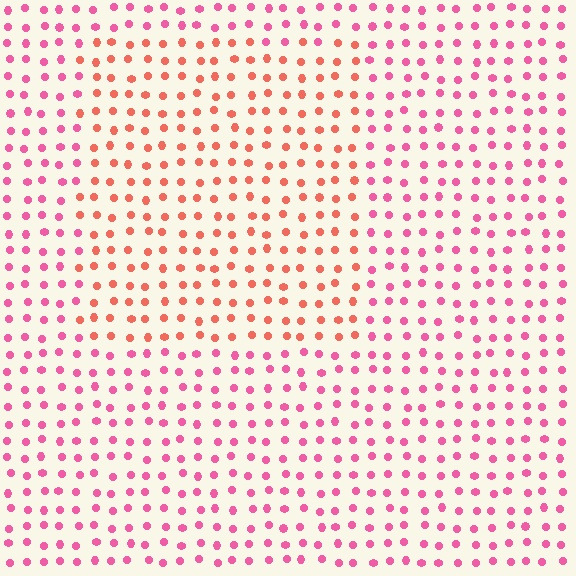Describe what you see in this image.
The image is filled with small pink elements in a uniform arrangement. A rectangle-shaped region is visible where the elements are tinted to a slightly different hue, forming a subtle color boundary.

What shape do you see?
I see a rectangle.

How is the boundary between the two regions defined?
The boundary is defined purely by a slight shift in hue (about 36 degrees). Spacing, size, and orientation are identical on both sides.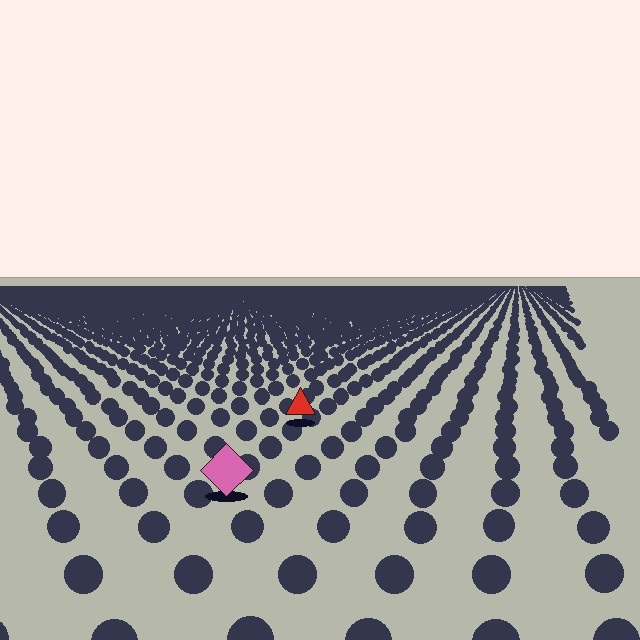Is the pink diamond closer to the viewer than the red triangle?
Yes. The pink diamond is closer — you can tell from the texture gradient: the ground texture is coarser near it.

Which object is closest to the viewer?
The pink diamond is closest. The texture marks near it are larger and more spread out.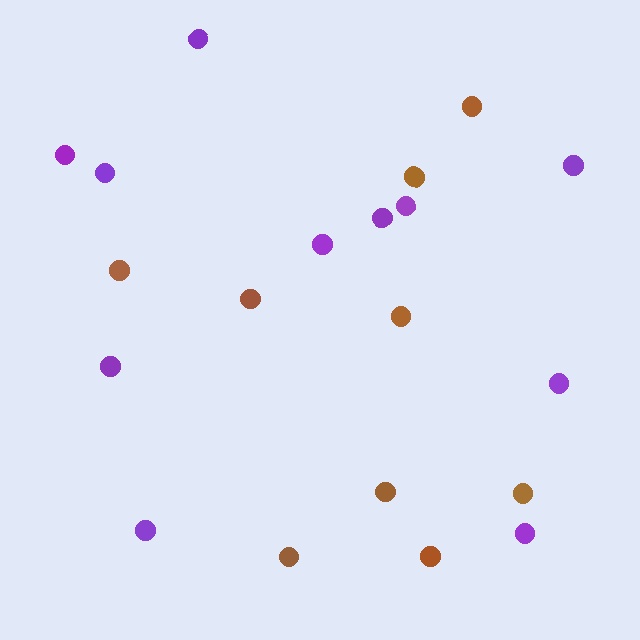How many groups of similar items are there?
There are 2 groups: one group of purple circles (11) and one group of brown circles (9).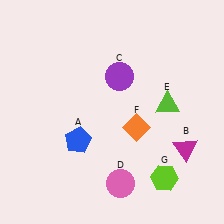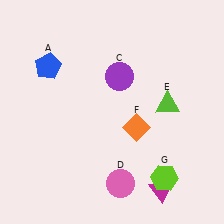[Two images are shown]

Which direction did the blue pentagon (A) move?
The blue pentagon (A) moved up.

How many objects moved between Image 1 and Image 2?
2 objects moved between the two images.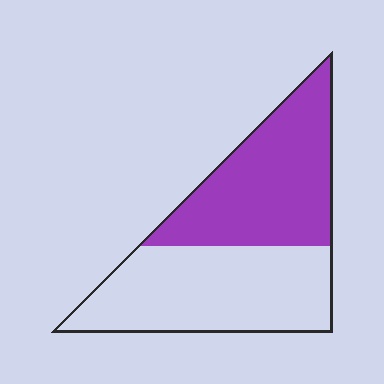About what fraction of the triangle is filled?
About one half (1/2).